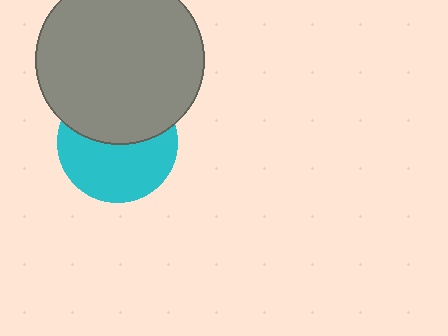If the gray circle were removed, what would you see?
You would see the complete cyan circle.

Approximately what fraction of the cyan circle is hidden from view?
Roughly 45% of the cyan circle is hidden behind the gray circle.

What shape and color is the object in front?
The object in front is a gray circle.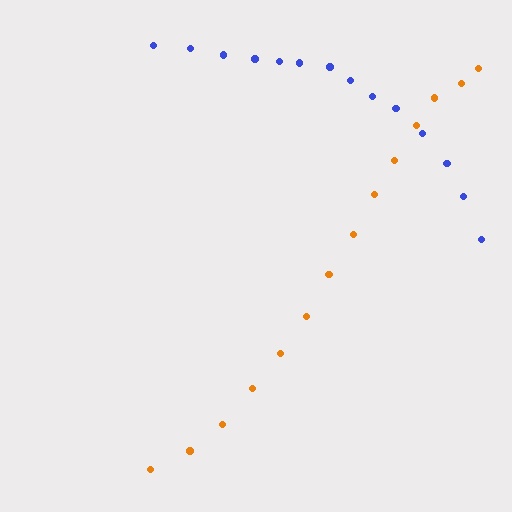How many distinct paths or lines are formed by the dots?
There are 2 distinct paths.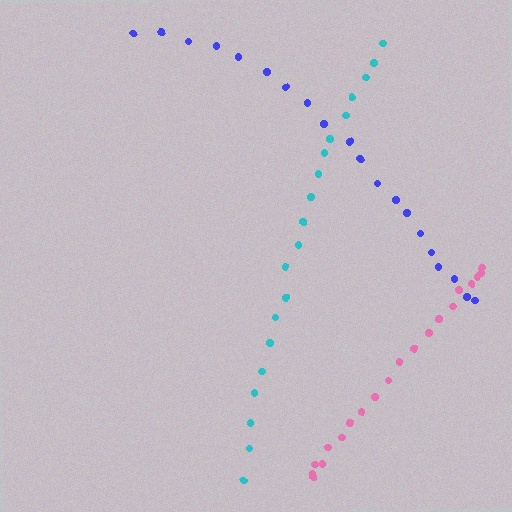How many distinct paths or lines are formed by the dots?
There are 3 distinct paths.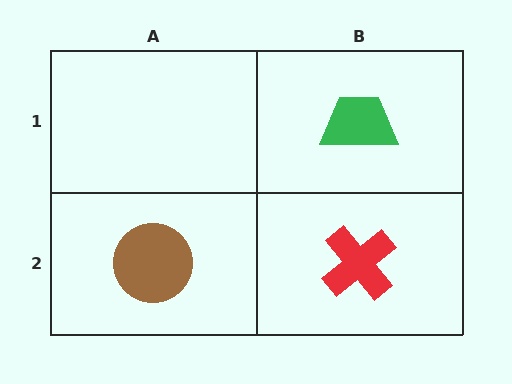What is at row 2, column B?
A red cross.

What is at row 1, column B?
A green trapezoid.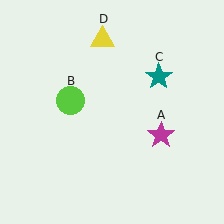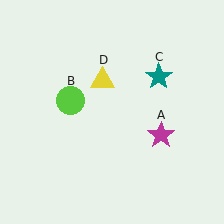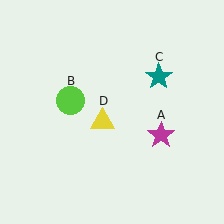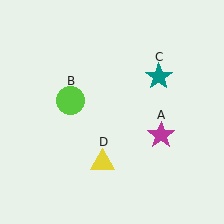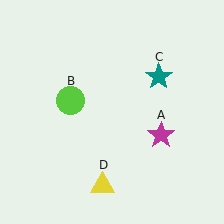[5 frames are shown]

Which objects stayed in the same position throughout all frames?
Magenta star (object A) and lime circle (object B) and teal star (object C) remained stationary.